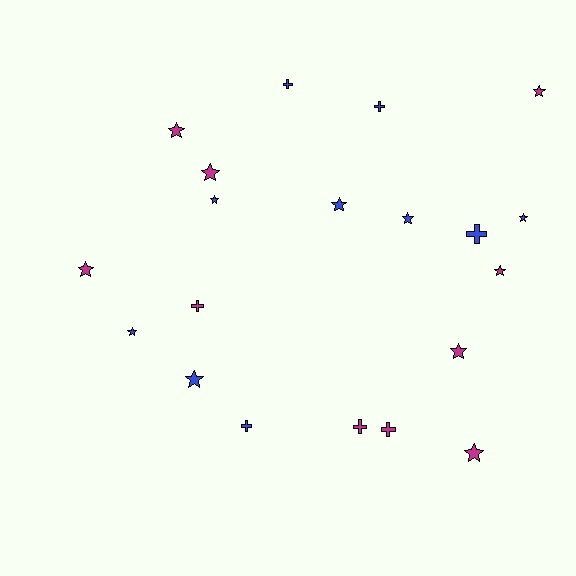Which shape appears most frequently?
Star, with 13 objects.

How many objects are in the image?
There are 20 objects.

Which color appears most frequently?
Blue, with 10 objects.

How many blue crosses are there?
There are 4 blue crosses.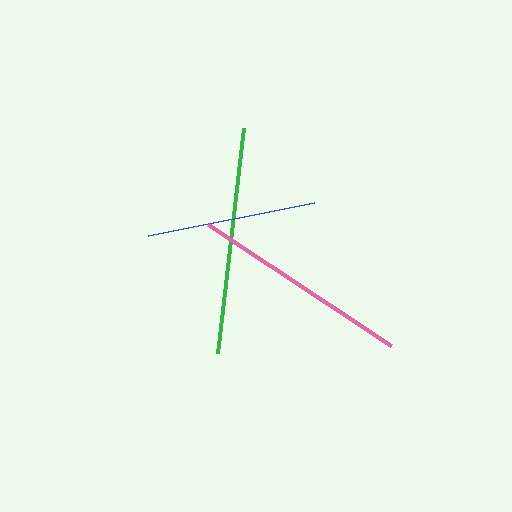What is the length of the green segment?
The green segment is approximately 227 pixels long.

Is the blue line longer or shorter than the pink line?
The pink line is longer than the blue line.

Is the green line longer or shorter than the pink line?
The green line is longer than the pink line.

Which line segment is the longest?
The green line is the longest at approximately 227 pixels.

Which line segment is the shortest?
The blue line is the shortest at approximately 169 pixels.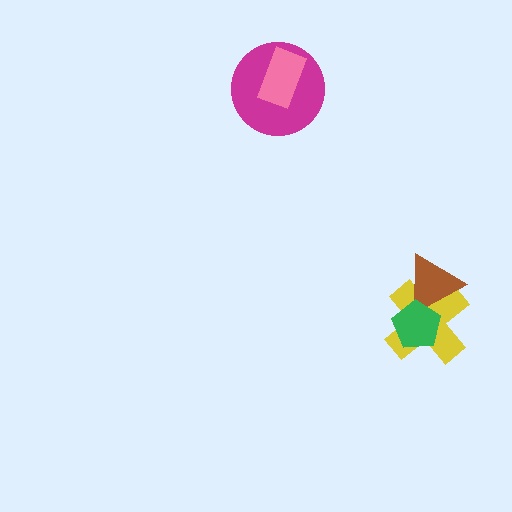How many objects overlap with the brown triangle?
2 objects overlap with the brown triangle.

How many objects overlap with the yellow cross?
2 objects overlap with the yellow cross.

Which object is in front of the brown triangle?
The green pentagon is in front of the brown triangle.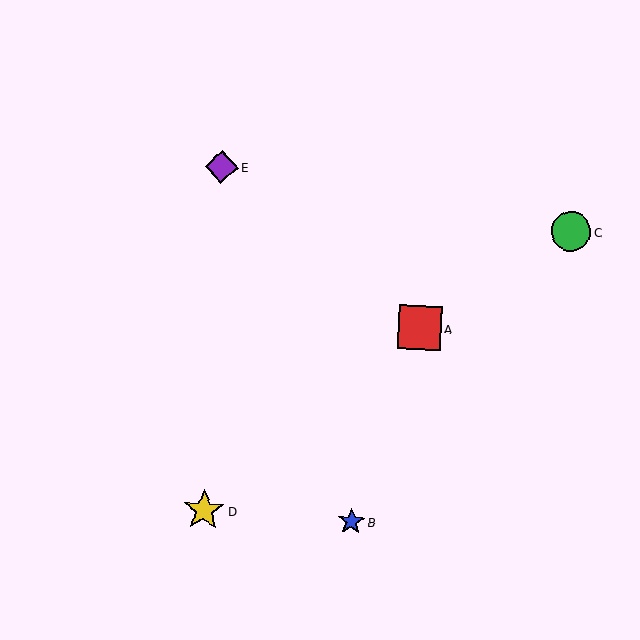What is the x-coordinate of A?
Object A is at x≈419.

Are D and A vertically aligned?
No, D is at x≈204 and A is at x≈419.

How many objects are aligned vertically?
2 objects (D, E) are aligned vertically.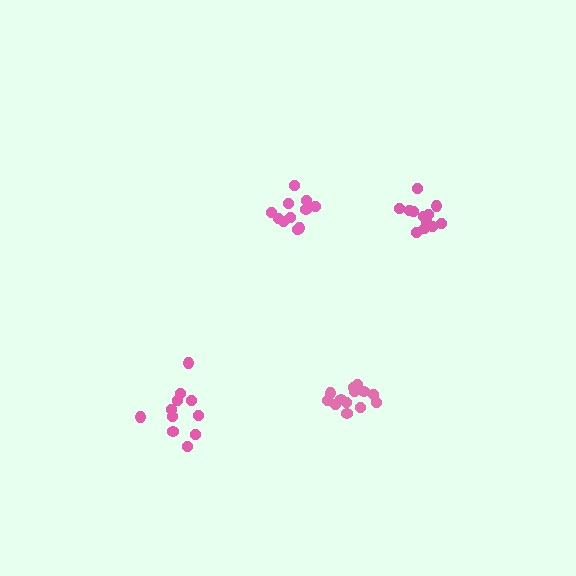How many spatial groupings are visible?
There are 4 spatial groupings.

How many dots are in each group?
Group 1: 12 dots, Group 2: 11 dots, Group 3: 11 dots, Group 4: 13 dots (47 total).